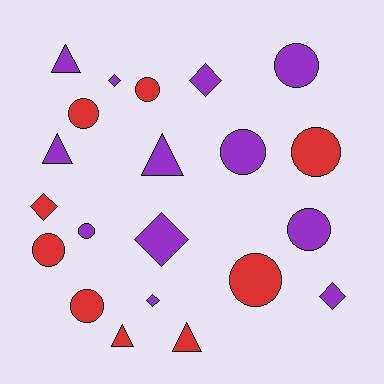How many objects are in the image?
There are 21 objects.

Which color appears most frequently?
Purple, with 12 objects.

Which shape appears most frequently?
Circle, with 10 objects.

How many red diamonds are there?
There is 1 red diamond.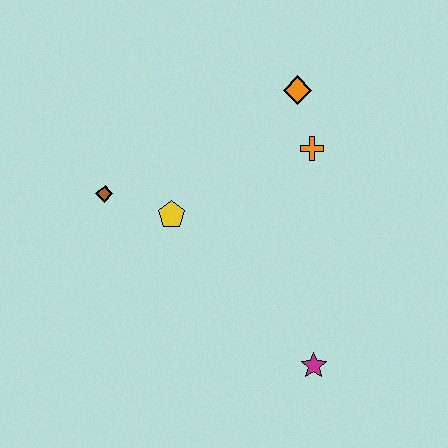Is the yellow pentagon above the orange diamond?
No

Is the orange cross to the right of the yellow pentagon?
Yes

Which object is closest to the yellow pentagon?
The brown diamond is closest to the yellow pentagon.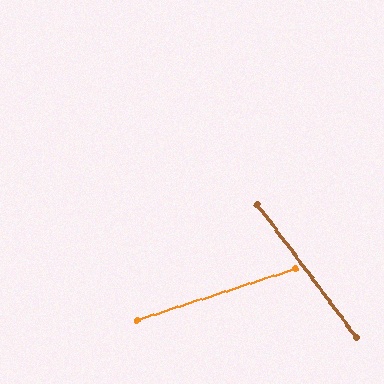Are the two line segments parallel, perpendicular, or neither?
Neither parallel nor perpendicular — they differ by about 71°.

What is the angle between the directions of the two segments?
Approximately 71 degrees.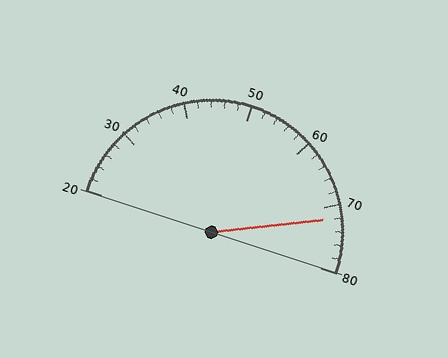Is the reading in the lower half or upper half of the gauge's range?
The reading is in the upper half of the range (20 to 80).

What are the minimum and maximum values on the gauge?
The gauge ranges from 20 to 80.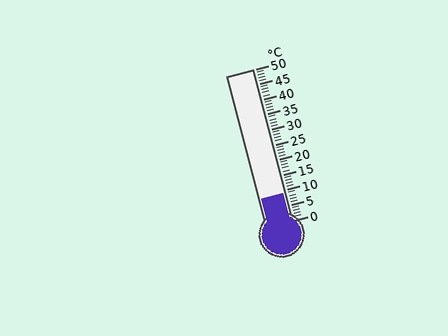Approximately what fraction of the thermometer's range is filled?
The thermometer is filled to approximately 20% of its range.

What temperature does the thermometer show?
The thermometer shows approximately 9°C.